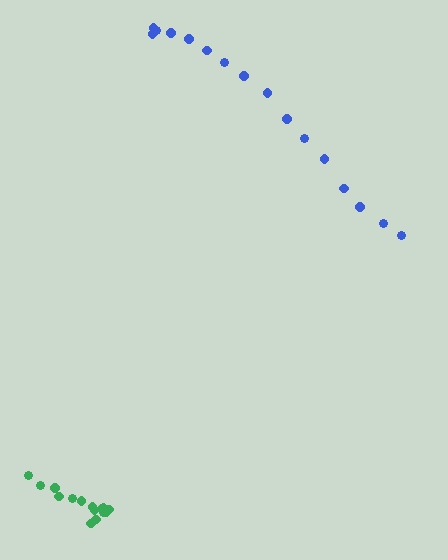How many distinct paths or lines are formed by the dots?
There are 2 distinct paths.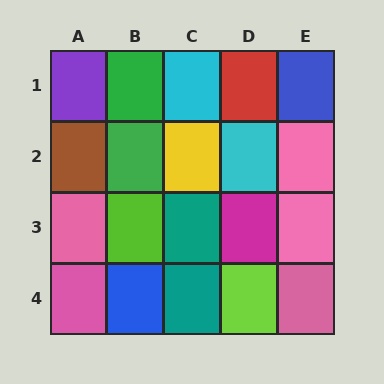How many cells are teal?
2 cells are teal.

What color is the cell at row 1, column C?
Cyan.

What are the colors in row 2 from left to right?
Brown, green, yellow, cyan, pink.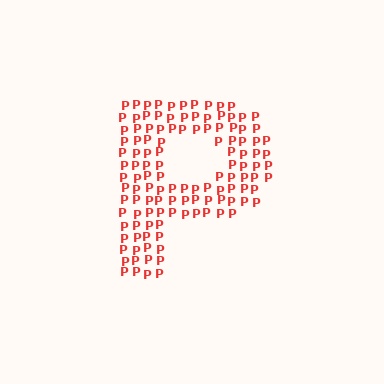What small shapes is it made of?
It is made of small letter P's.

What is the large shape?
The large shape is the letter P.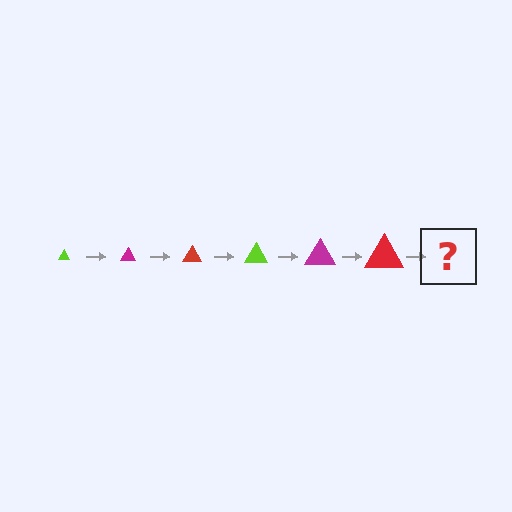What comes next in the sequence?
The next element should be a lime triangle, larger than the previous one.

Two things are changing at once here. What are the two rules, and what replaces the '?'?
The two rules are that the triangle grows larger each step and the color cycles through lime, magenta, and red. The '?' should be a lime triangle, larger than the previous one.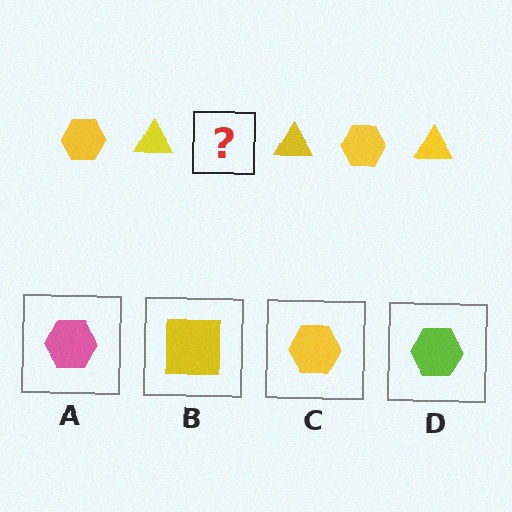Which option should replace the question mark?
Option C.